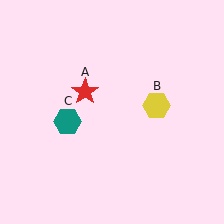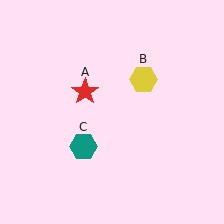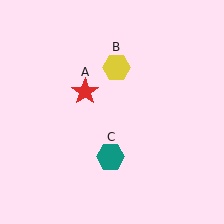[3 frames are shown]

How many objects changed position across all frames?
2 objects changed position: yellow hexagon (object B), teal hexagon (object C).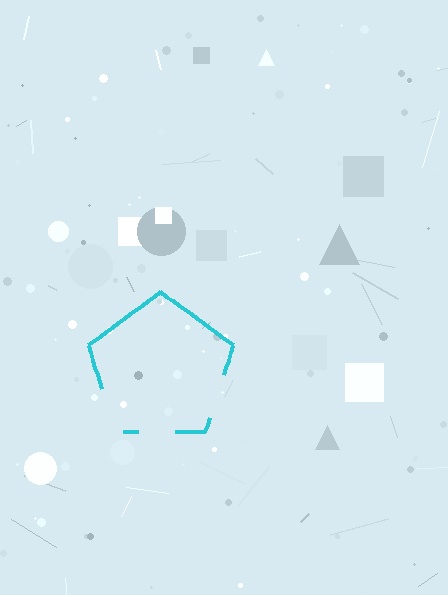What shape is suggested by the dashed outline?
The dashed outline suggests a pentagon.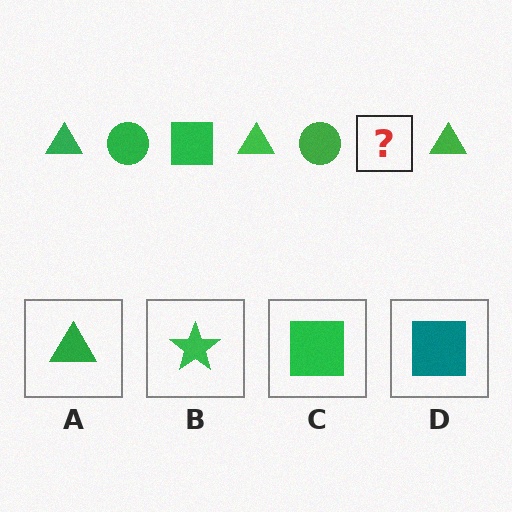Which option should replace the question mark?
Option C.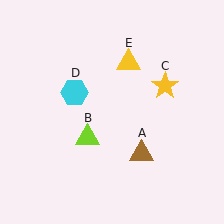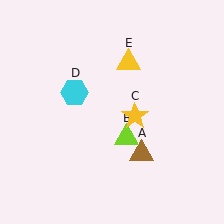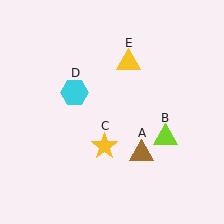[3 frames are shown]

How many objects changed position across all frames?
2 objects changed position: lime triangle (object B), yellow star (object C).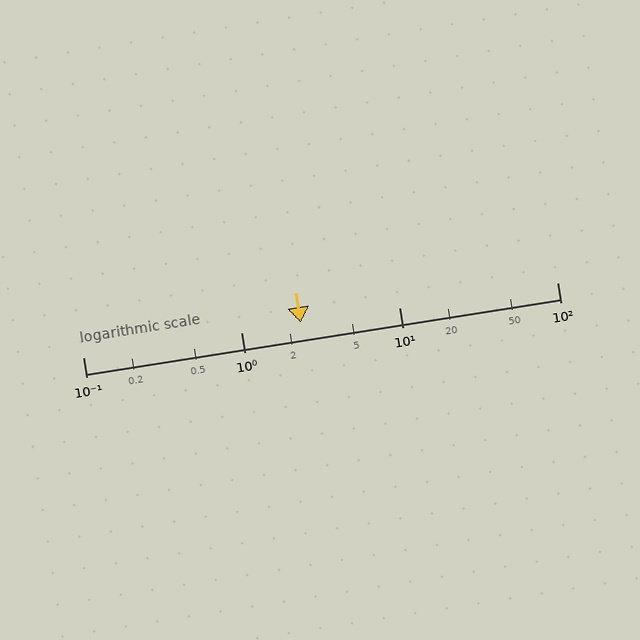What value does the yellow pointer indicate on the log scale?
The pointer indicates approximately 2.4.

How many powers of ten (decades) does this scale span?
The scale spans 3 decades, from 0.1 to 100.